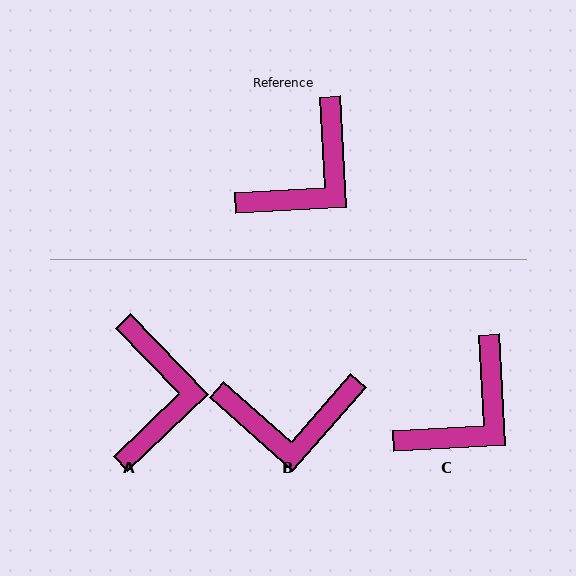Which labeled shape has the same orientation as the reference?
C.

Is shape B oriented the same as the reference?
No, it is off by about 45 degrees.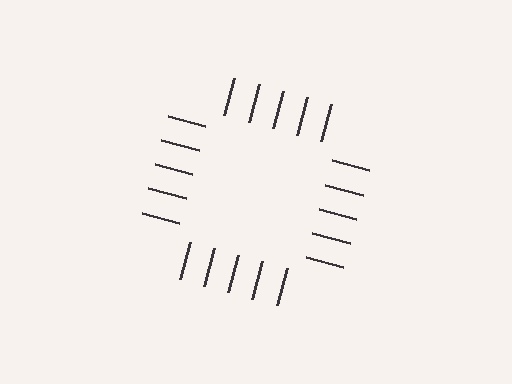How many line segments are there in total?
20 — 5 along each of the 4 edges.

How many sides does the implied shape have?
4 sides — the line-ends trace a square.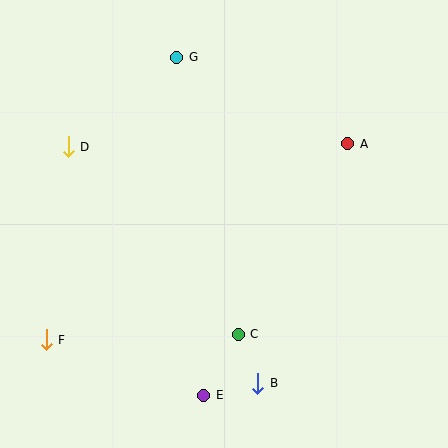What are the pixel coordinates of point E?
Point E is at (204, 395).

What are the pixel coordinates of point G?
Point G is at (177, 57).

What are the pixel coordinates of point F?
Point F is at (46, 340).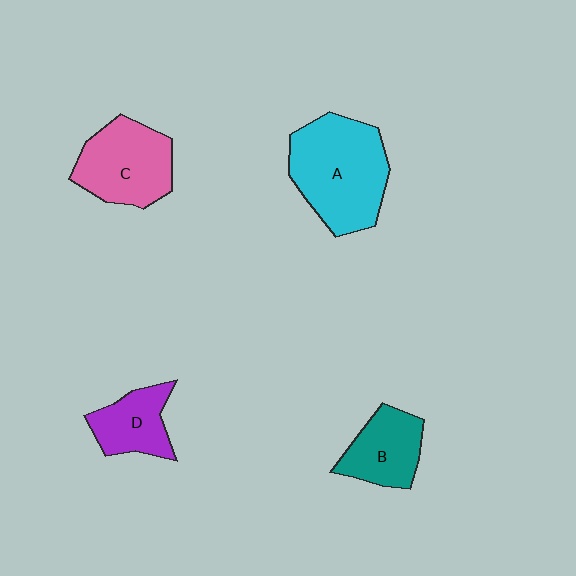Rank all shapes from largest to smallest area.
From largest to smallest: A (cyan), C (pink), B (teal), D (purple).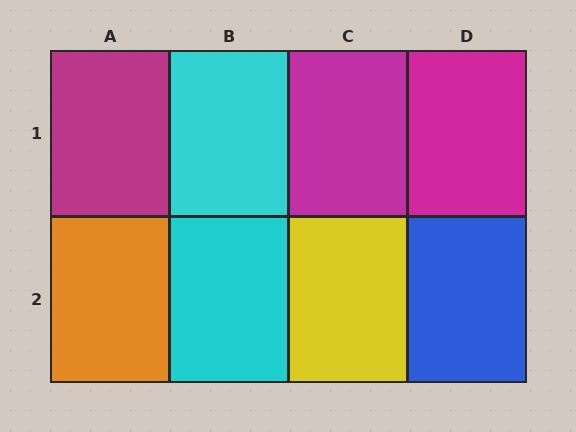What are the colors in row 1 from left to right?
Magenta, cyan, magenta, magenta.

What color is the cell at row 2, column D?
Blue.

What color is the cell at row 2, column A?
Orange.